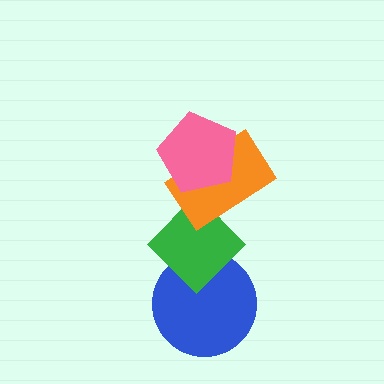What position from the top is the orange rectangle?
The orange rectangle is 2nd from the top.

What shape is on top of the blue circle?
The green diamond is on top of the blue circle.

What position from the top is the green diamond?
The green diamond is 3rd from the top.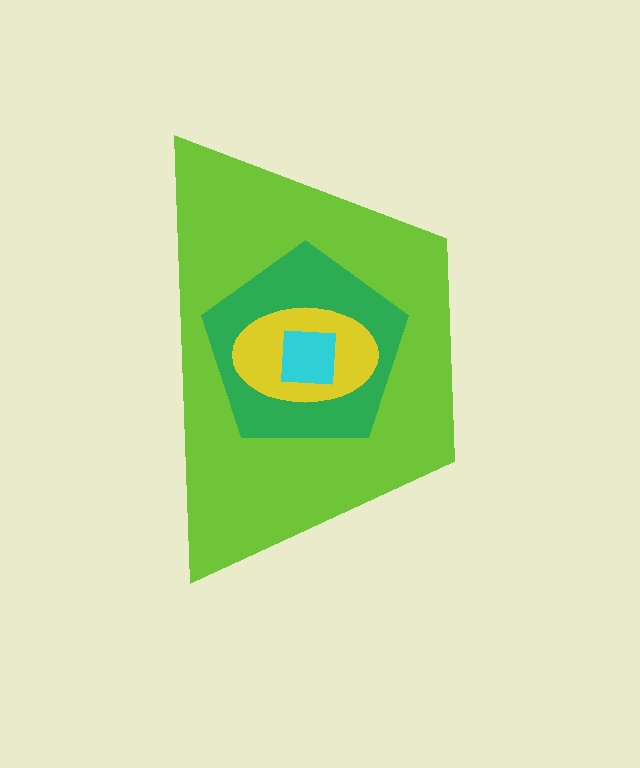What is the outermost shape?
The lime trapezoid.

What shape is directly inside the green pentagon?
The yellow ellipse.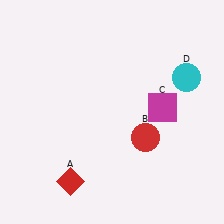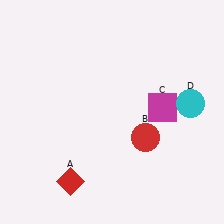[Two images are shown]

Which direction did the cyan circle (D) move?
The cyan circle (D) moved down.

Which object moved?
The cyan circle (D) moved down.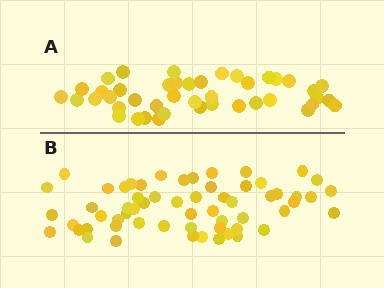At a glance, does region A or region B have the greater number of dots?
Region B (the bottom region) has more dots.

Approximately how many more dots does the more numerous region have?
Region B has approximately 15 more dots than region A.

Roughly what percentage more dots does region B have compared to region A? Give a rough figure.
About 40% more.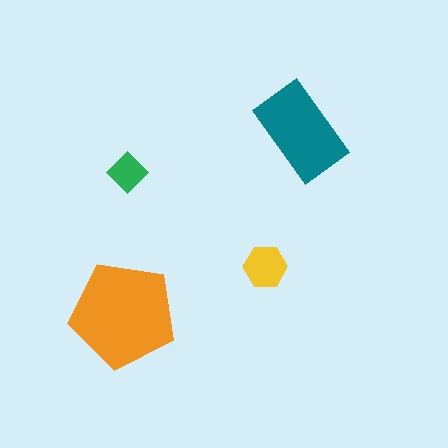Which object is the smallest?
The green diamond.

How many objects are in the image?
There are 4 objects in the image.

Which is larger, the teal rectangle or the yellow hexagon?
The teal rectangle.